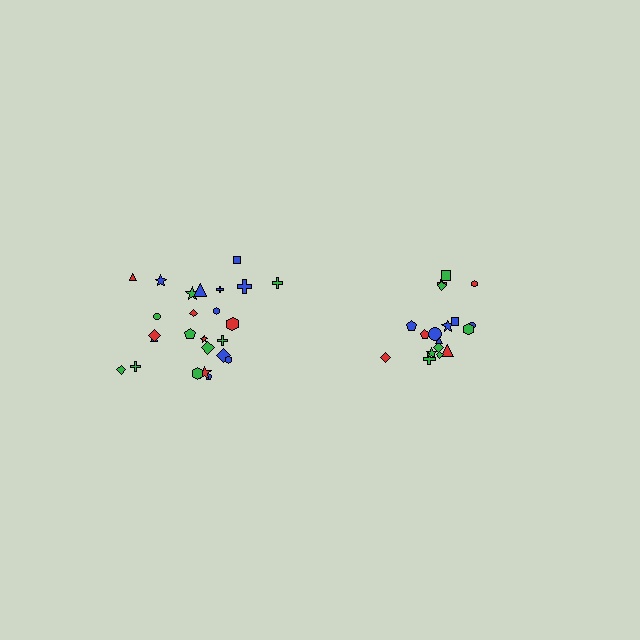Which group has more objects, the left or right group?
The left group.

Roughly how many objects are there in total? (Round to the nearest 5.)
Roughly 45 objects in total.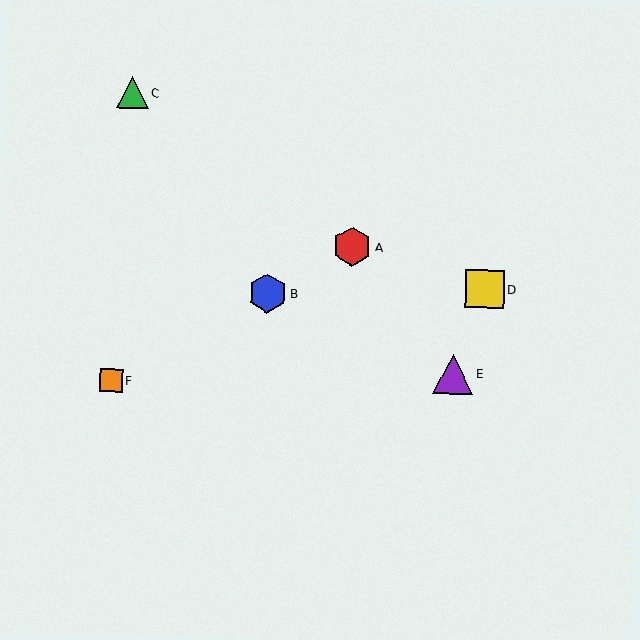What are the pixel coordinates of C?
Object C is at (132, 92).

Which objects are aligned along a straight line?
Objects A, B, F are aligned along a straight line.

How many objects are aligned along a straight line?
3 objects (A, B, F) are aligned along a straight line.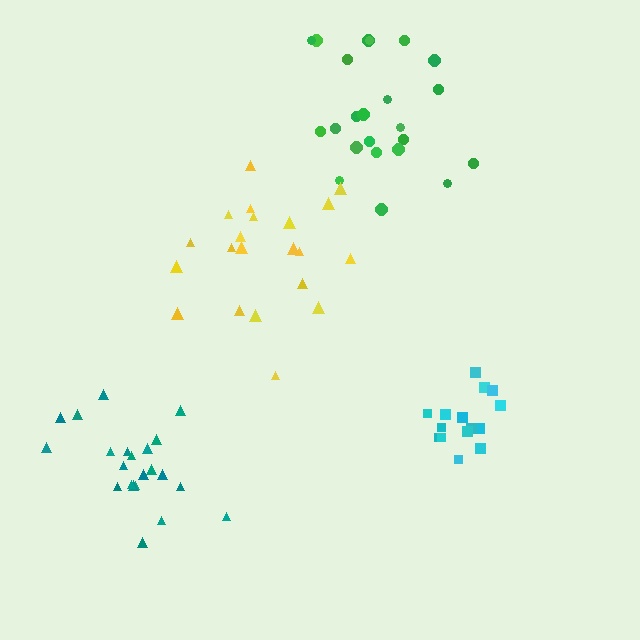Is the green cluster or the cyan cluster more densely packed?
Cyan.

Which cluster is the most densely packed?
Cyan.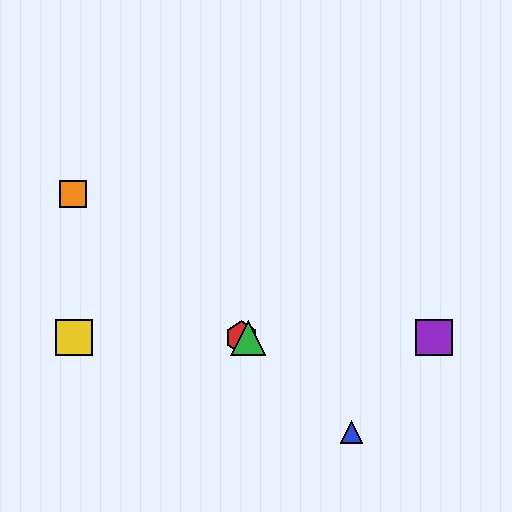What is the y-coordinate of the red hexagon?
The red hexagon is at y≈338.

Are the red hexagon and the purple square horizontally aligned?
Yes, both are at y≈338.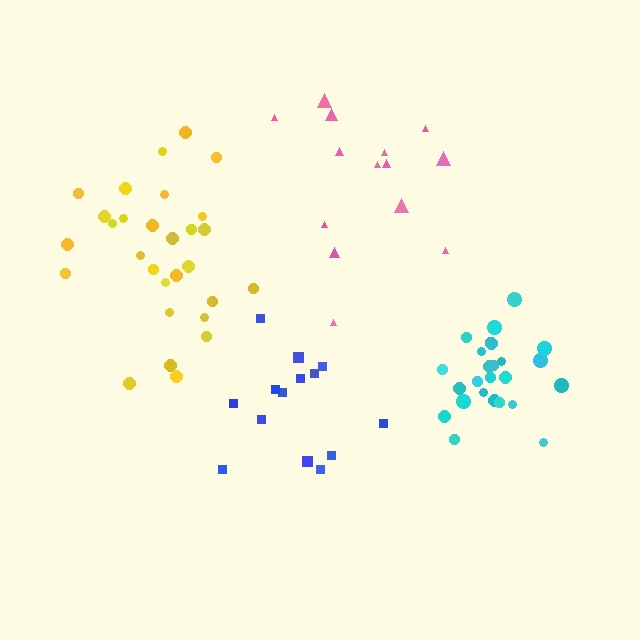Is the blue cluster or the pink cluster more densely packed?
Blue.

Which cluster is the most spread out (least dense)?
Pink.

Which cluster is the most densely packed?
Cyan.